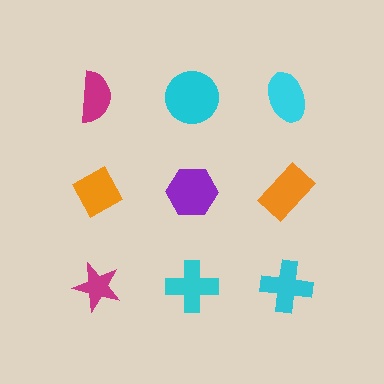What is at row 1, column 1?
A magenta semicircle.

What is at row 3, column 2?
A cyan cross.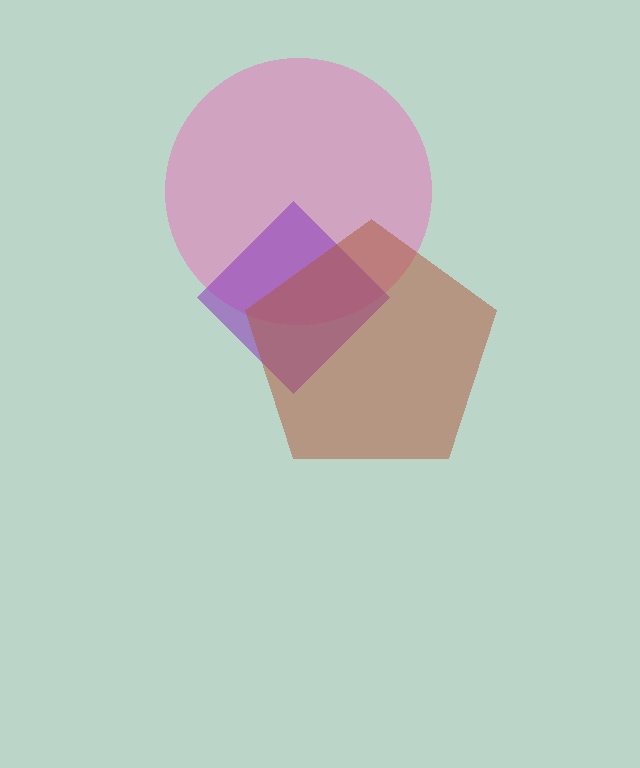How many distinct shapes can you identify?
There are 3 distinct shapes: a pink circle, a purple diamond, a brown pentagon.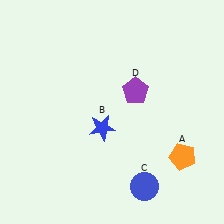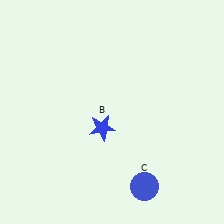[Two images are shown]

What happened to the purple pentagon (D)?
The purple pentagon (D) was removed in Image 2. It was in the top-right area of Image 1.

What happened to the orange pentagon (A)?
The orange pentagon (A) was removed in Image 2. It was in the bottom-right area of Image 1.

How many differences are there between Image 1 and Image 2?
There are 2 differences between the two images.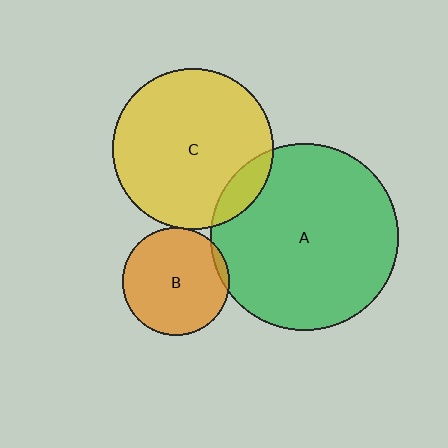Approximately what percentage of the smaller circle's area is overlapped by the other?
Approximately 5%.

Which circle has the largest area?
Circle A (green).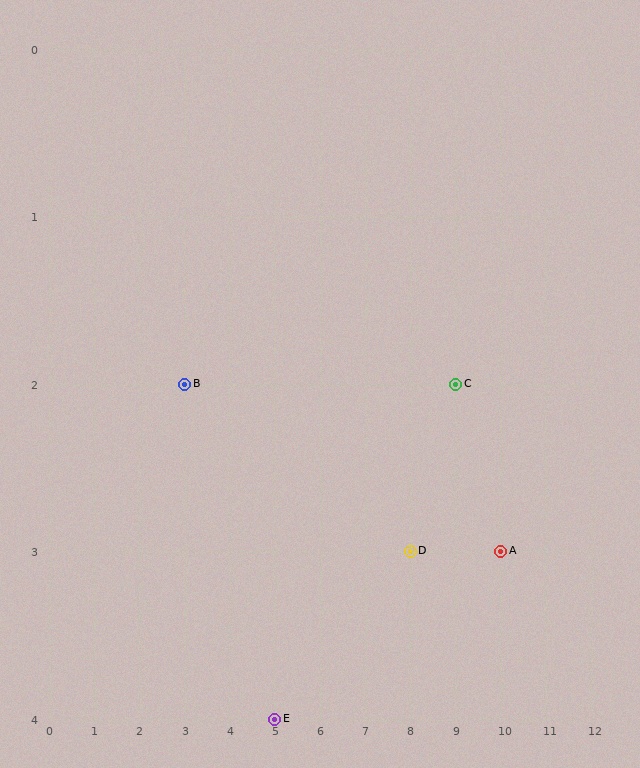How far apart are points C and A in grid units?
Points C and A are 1 column and 1 row apart (about 1.4 grid units diagonally).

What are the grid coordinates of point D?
Point D is at grid coordinates (8, 3).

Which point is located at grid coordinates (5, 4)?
Point E is at (5, 4).